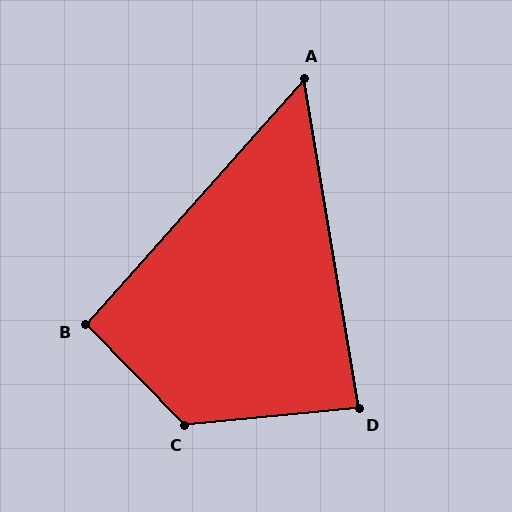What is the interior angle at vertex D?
Approximately 86 degrees (approximately right).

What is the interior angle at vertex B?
Approximately 94 degrees (approximately right).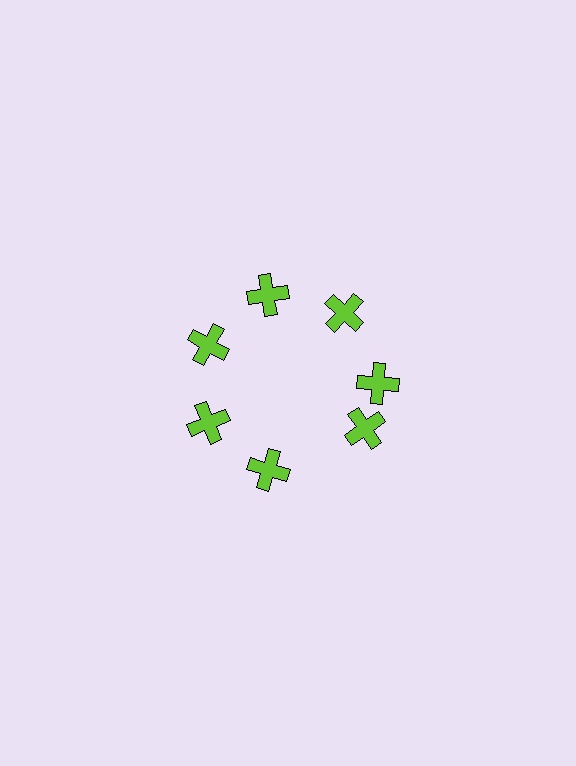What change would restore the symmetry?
The symmetry would be restored by rotating it back into even spacing with its neighbors so that all 7 crosses sit at equal angles and equal distance from the center.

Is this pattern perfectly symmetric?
No. The 7 lime crosses are arranged in a ring, but one element near the 5 o'clock position is rotated out of alignment along the ring, breaking the 7-fold rotational symmetry.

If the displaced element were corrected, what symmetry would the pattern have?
It would have 7-fold rotational symmetry — the pattern would map onto itself every 51 degrees.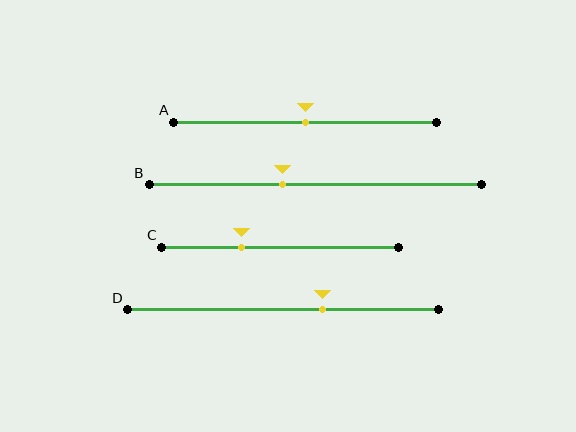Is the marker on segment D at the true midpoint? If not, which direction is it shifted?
No, the marker on segment D is shifted to the right by about 13% of the segment length.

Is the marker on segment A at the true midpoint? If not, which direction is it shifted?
Yes, the marker on segment A is at the true midpoint.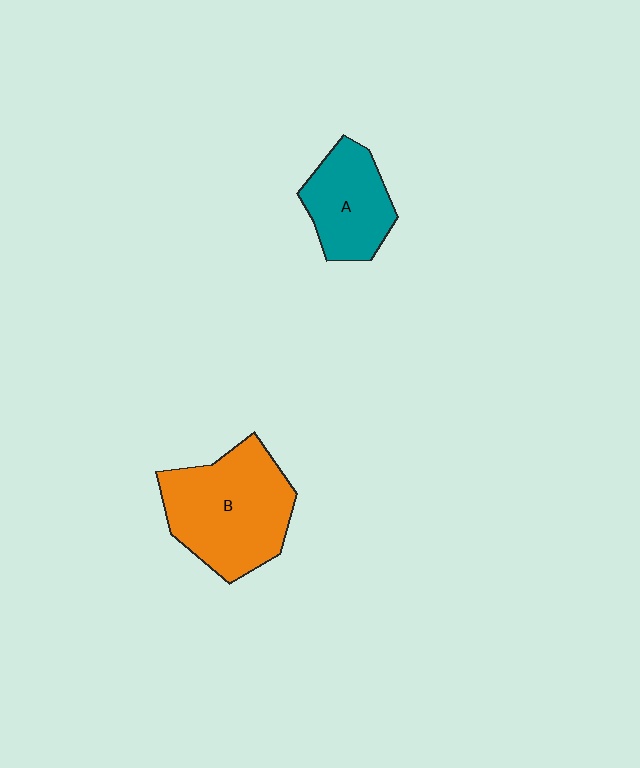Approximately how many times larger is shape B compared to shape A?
Approximately 1.6 times.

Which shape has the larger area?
Shape B (orange).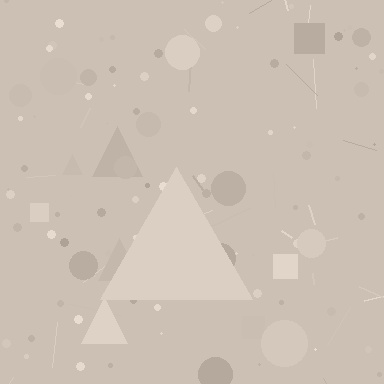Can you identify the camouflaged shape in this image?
The camouflaged shape is a triangle.